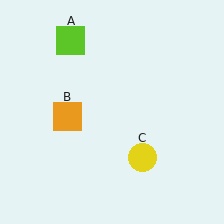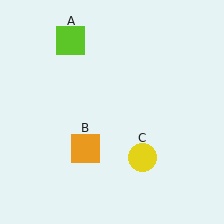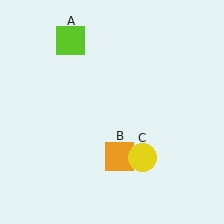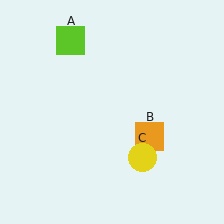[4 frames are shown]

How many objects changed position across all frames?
1 object changed position: orange square (object B).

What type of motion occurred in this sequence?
The orange square (object B) rotated counterclockwise around the center of the scene.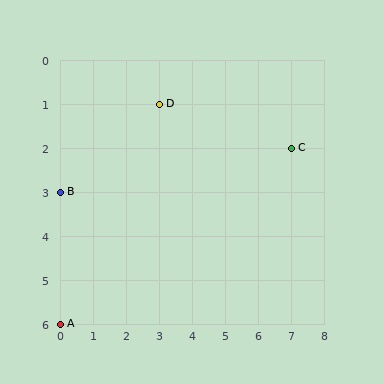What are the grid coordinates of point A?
Point A is at grid coordinates (0, 6).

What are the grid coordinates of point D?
Point D is at grid coordinates (3, 1).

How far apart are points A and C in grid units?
Points A and C are 7 columns and 4 rows apart (about 8.1 grid units diagonally).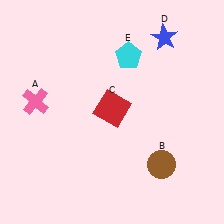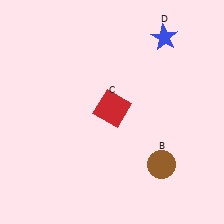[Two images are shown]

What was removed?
The pink cross (A), the cyan pentagon (E) were removed in Image 2.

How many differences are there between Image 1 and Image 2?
There are 2 differences between the two images.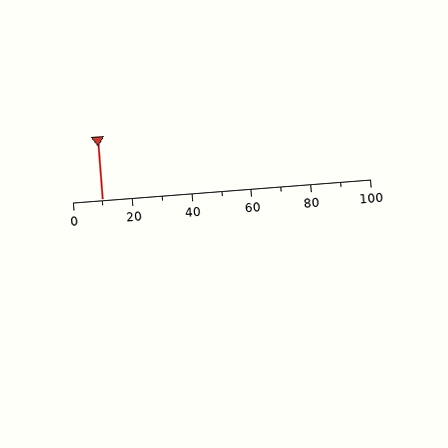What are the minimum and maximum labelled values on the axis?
The axis runs from 0 to 100.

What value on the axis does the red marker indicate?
The marker indicates approximately 10.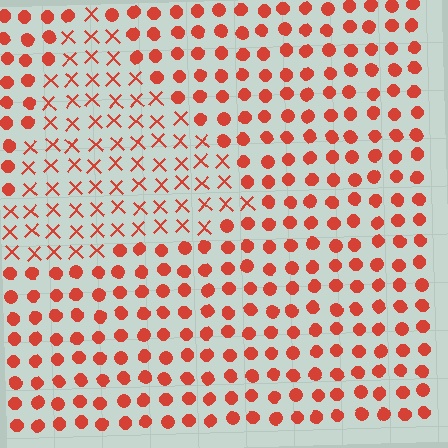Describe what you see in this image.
The image is filled with small red elements arranged in a uniform grid. A triangle-shaped region contains X marks, while the surrounding area contains circles. The boundary is defined purely by the change in element shape.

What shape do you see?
I see a triangle.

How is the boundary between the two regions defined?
The boundary is defined by a change in element shape: X marks inside vs. circles outside. All elements share the same color and spacing.